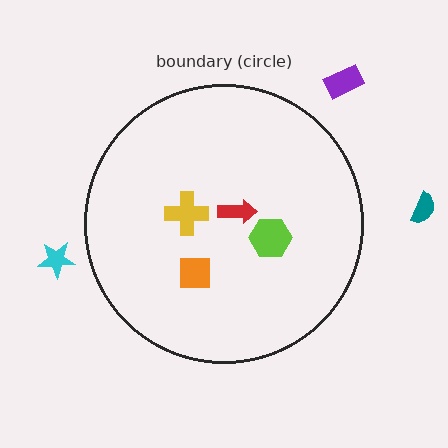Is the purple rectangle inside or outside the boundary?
Outside.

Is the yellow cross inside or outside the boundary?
Inside.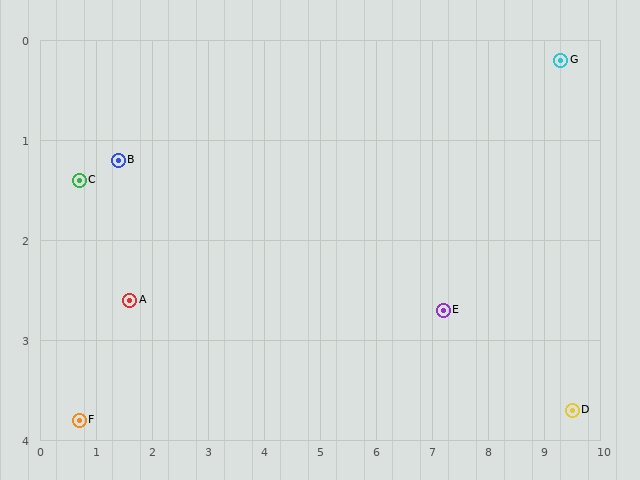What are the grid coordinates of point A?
Point A is at approximately (1.6, 2.6).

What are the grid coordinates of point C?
Point C is at approximately (0.7, 1.4).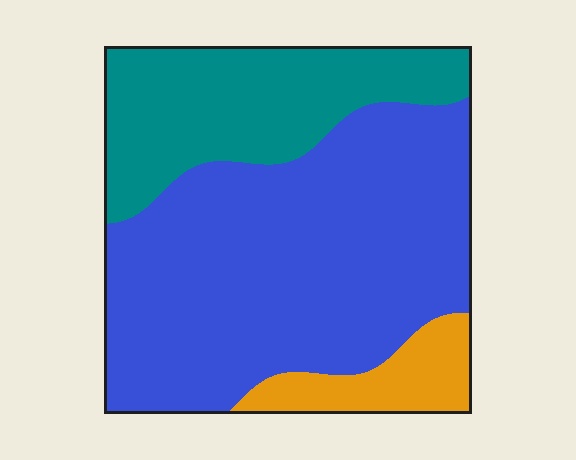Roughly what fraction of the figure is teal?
Teal covers around 30% of the figure.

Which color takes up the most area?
Blue, at roughly 60%.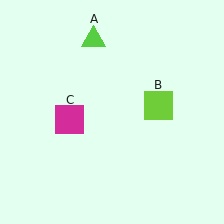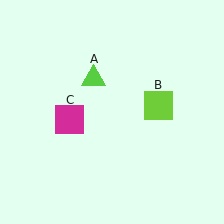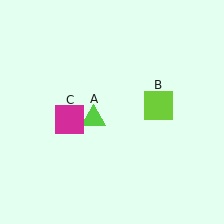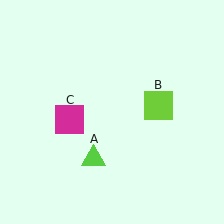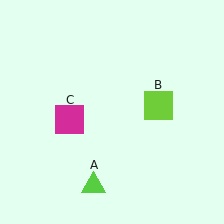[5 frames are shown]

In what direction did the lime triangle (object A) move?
The lime triangle (object A) moved down.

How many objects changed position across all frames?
1 object changed position: lime triangle (object A).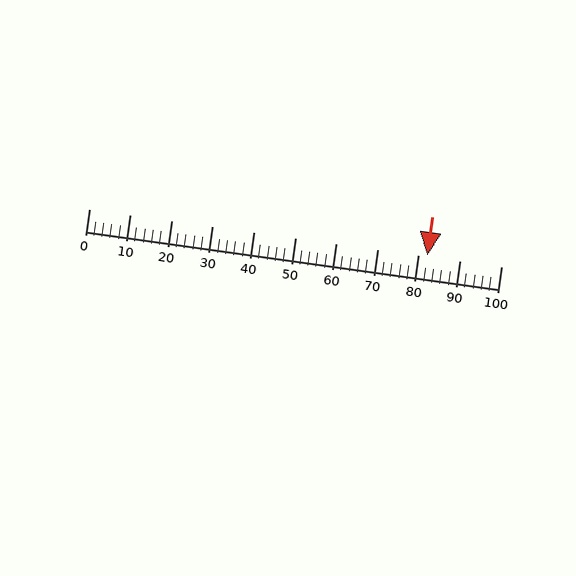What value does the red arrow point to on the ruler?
The red arrow points to approximately 82.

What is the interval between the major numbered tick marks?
The major tick marks are spaced 10 units apart.